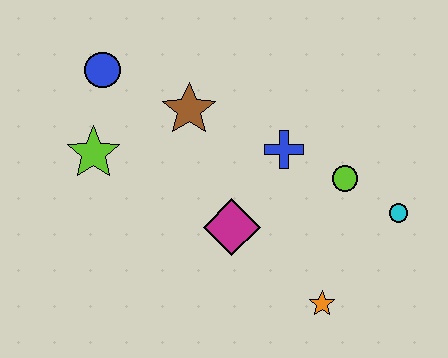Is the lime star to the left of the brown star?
Yes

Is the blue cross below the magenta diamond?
No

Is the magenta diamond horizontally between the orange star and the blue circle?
Yes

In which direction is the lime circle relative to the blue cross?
The lime circle is to the right of the blue cross.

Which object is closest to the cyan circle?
The lime circle is closest to the cyan circle.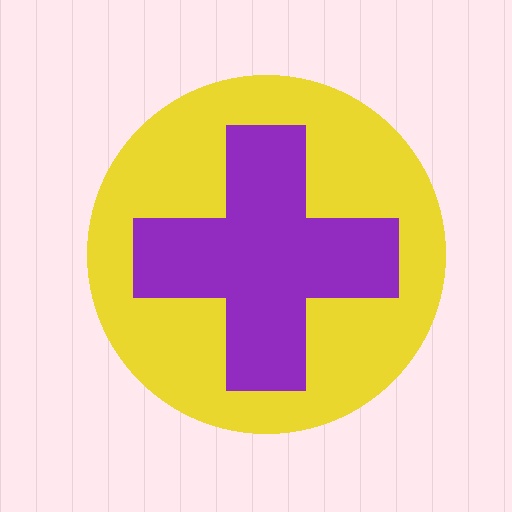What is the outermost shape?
The yellow circle.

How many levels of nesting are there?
2.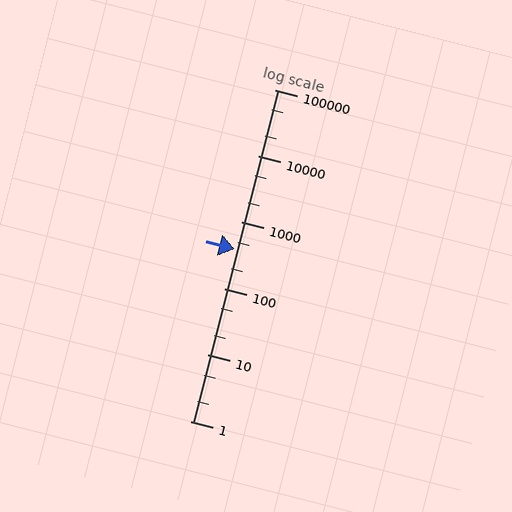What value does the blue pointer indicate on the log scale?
The pointer indicates approximately 390.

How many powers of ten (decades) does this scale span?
The scale spans 5 decades, from 1 to 100000.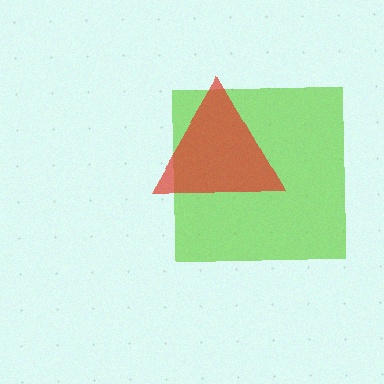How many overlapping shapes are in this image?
There are 2 overlapping shapes in the image.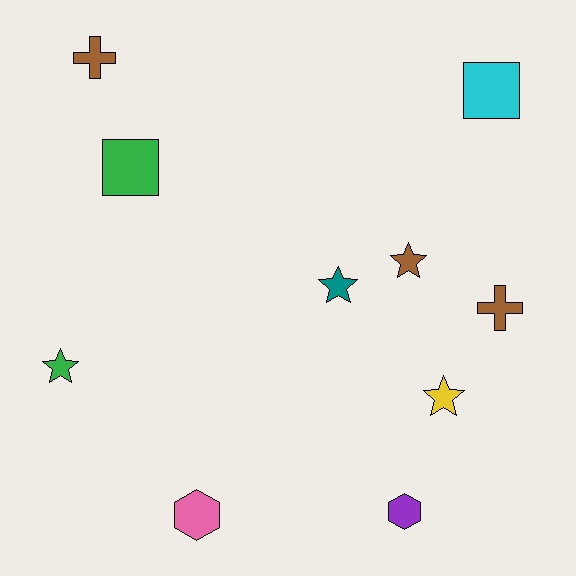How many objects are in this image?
There are 10 objects.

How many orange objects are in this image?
There are no orange objects.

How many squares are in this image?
There are 2 squares.